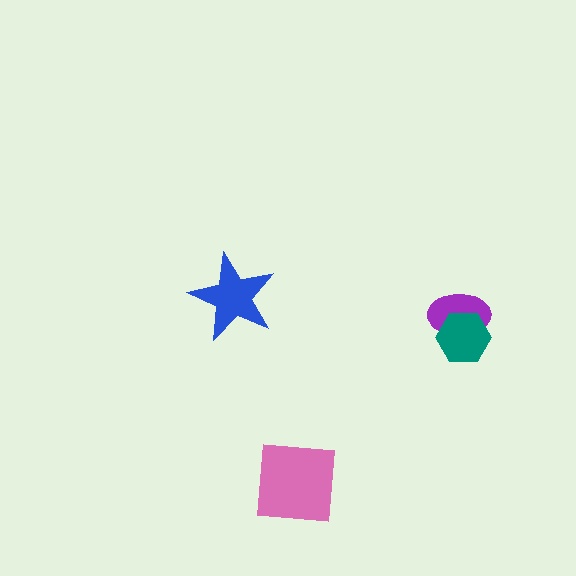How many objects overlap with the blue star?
0 objects overlap with the blue star.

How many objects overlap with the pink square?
0 objects overlap with the pink square.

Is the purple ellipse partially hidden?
Yes, it is partially covered by another shape.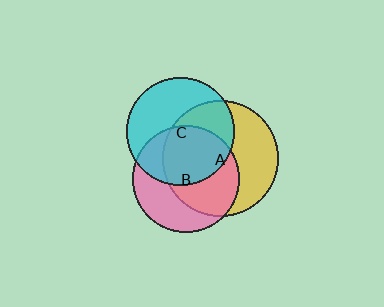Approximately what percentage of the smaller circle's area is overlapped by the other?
Approximately 50%.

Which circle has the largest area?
Circle A (yellow).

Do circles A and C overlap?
Yes.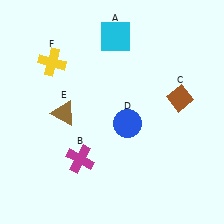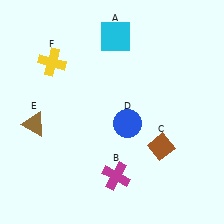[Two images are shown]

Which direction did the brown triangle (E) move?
The brown triangle (E) moved left.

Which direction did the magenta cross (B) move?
The magenta cross (B) moved right.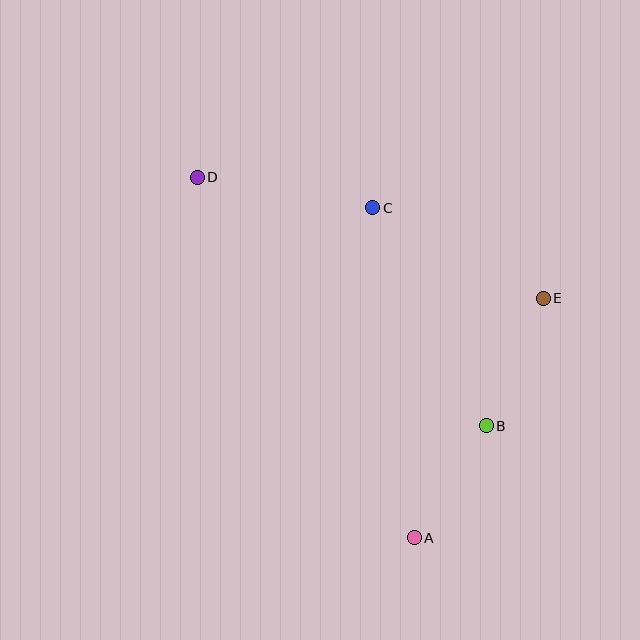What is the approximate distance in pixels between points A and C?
The distance between A and C is approximately 333 pixels.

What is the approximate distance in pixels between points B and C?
The distance between B and C is approximately 246 pixels.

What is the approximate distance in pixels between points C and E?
The distance between C and E is approximately 193 pixels.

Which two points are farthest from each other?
Points A and D are farthest from each other.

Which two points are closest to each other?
Points A and B are closest to each other.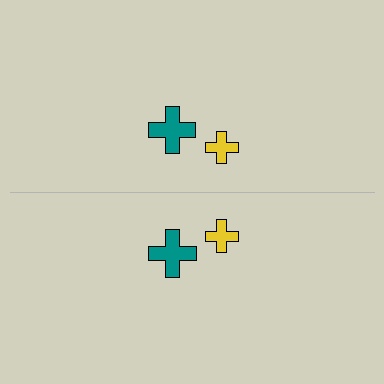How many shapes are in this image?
There are 4 shapes in this image.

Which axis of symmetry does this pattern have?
The pattern has a horizontal axis of symmetry running through the center of the image.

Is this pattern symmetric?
Yes, this pattern has bilateral (reflection) symmetry.